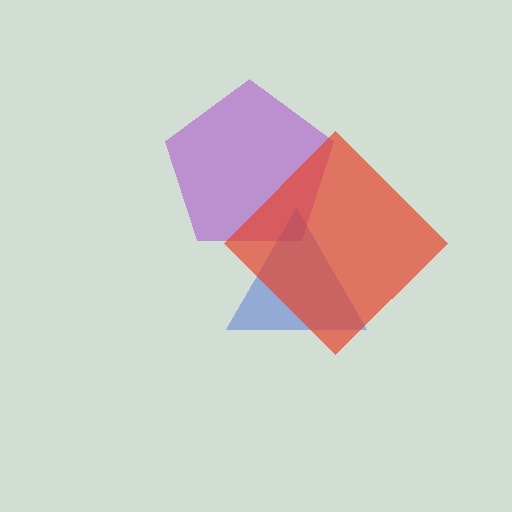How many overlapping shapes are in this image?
There are 3 overlapping shapes in the image.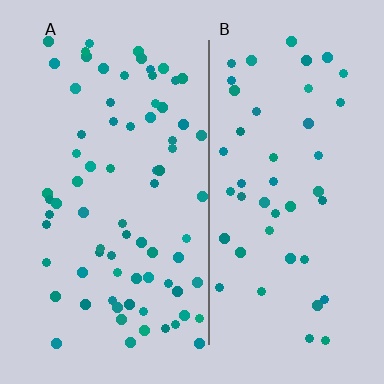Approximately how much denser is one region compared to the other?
Approximately 1.6× — region A over region B.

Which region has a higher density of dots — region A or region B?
A (the left).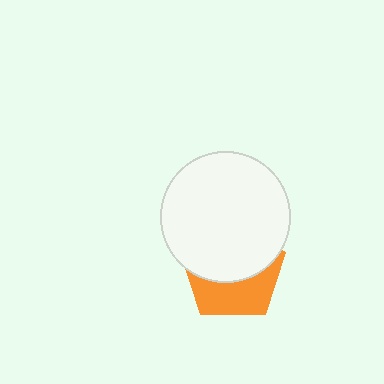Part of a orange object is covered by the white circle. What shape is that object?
It is a pentagon.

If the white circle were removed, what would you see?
You would see the complete orange pentagon.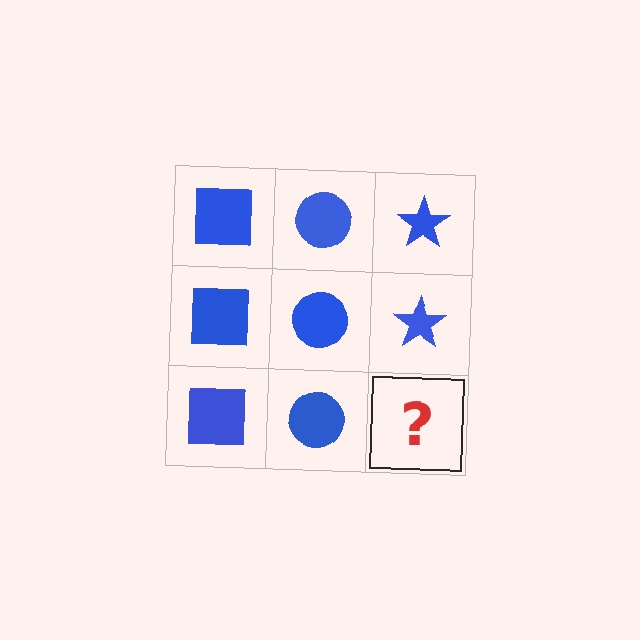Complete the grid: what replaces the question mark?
The question mark should be replaced with a blue star.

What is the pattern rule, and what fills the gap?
The rule is that each column has a consistent shape. The gap should be filled with a blue star.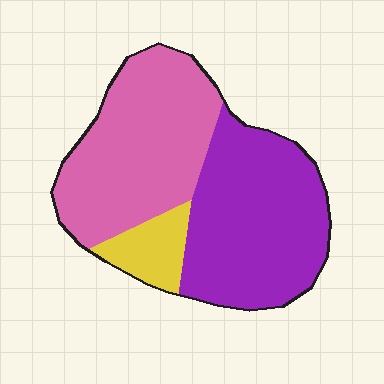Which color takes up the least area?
Yellow, at roughly 10%.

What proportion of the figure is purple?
Purple covers 46% of the figure.